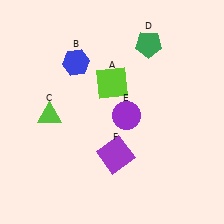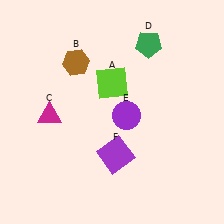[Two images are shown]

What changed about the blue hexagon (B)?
In Image 1, B is blue. In Image 2, it changed to brown.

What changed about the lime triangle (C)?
In Image 1, C is lime. In Image 2, it changed to magenta.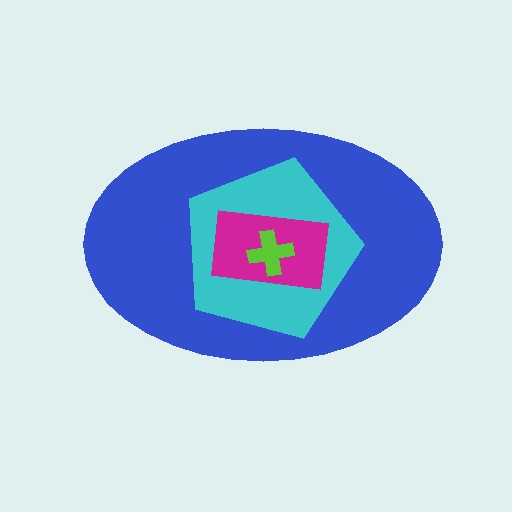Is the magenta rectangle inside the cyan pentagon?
Yes.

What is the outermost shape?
The blue ellipse.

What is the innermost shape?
The lime cross.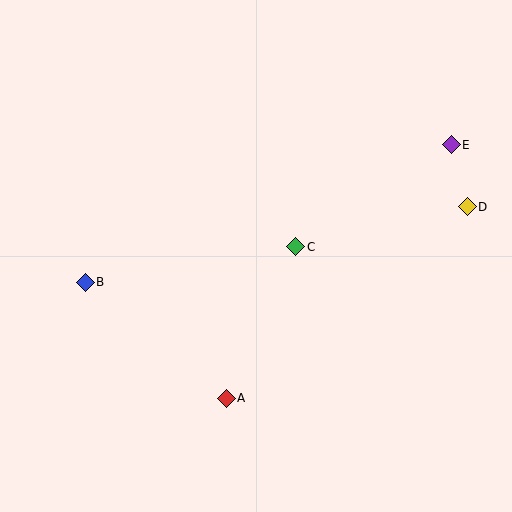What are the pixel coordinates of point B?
Point B is at (85, 282).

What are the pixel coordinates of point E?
Point E is at (451, 145).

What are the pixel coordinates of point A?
Point A is at (226, 398).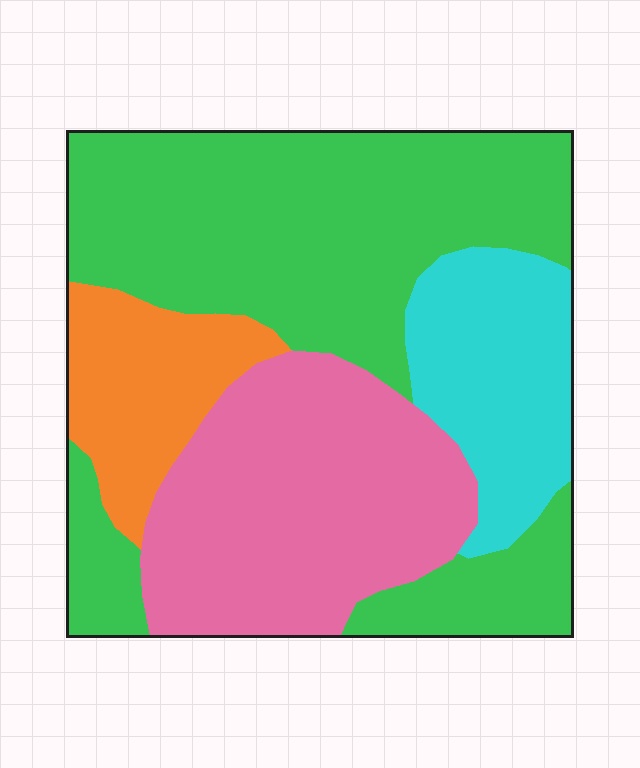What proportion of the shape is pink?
Pink covers around 30% of the shape.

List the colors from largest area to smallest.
From largest to smallest: green, pink, cyan, orange.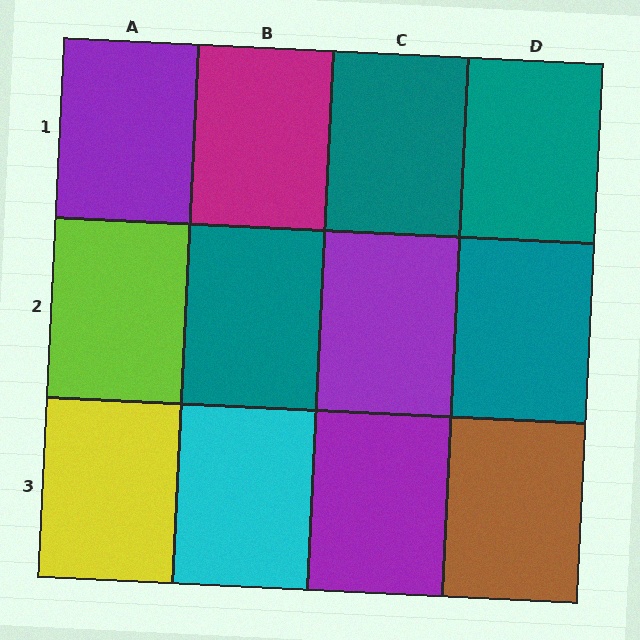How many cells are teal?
4 cells are teal.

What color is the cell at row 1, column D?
Teal.